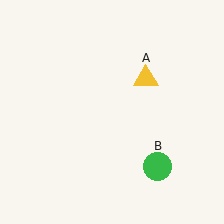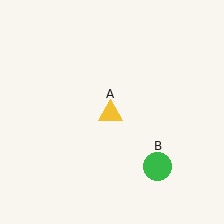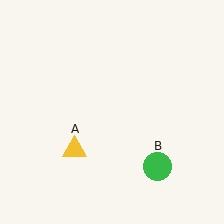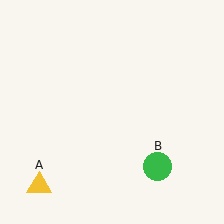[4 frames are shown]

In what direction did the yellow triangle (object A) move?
The yellow triangle (object A) moved down and to the left.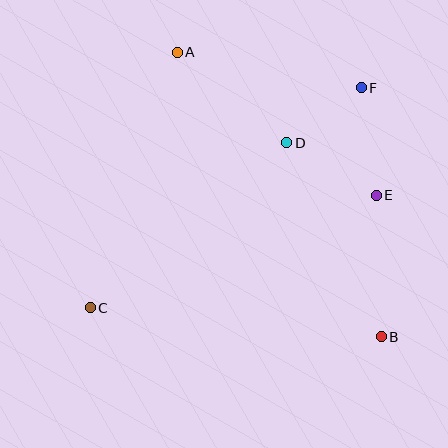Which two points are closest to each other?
Points D and F are closest to each other.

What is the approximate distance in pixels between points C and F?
The distance between C and F is approximately 349 pixels.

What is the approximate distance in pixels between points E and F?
The distance between E and F is approximately 109 pixels.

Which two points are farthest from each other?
Points A and B are farthest from each other.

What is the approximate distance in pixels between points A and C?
The distance between A and C is approximately 270 pixels.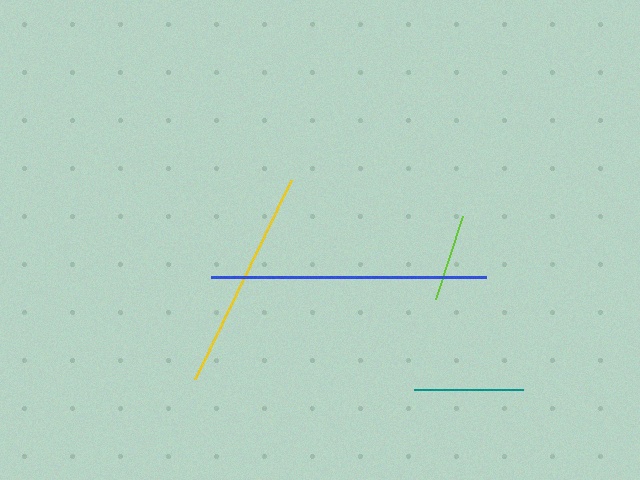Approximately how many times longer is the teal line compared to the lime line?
The teal line is approximately 1.3 times the length of the lime line.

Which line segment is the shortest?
The lime line is the shortest at approximately 87 pixels.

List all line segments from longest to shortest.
From longest to shortest: blue, yellow, teal, lime.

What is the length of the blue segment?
The blue segment is approximately 274 pixels long.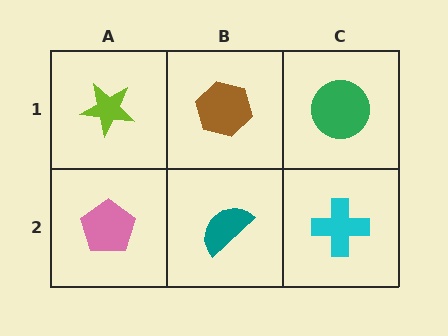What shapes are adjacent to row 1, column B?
A teal semicircle (row 2, column B), a lime star (row 1, column A), a green circle (row 1, column C).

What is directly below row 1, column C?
A cyan cross.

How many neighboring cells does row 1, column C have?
2.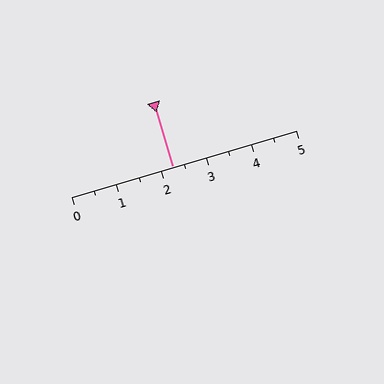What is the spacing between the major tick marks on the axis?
The major ticks are spaced 1 apart.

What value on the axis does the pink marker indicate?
The marker indicates approximately 2.2.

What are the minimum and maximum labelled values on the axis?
The axis runs from 0 to 5.